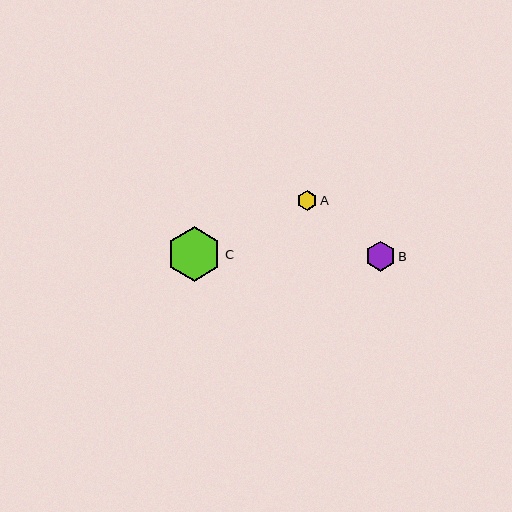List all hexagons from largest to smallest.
From largest to smallest: C, B, A.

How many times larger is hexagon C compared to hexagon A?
Hexagon C is approximately 2.7 times the size of hexagon A.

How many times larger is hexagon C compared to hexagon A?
Hexagon C is approximately 2.7 times the size of hexagon A.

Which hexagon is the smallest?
Hexagon A is the smallest with a size of approximately 20 pixels.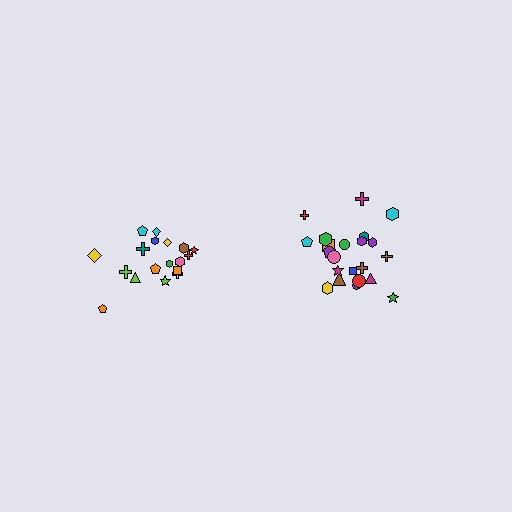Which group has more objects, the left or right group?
The right group.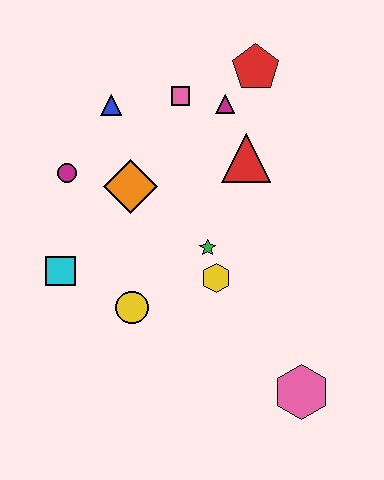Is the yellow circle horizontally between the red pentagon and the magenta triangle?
No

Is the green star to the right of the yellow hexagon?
No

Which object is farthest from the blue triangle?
The pink hexagon is farthest from the blue triangle.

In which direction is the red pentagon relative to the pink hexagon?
The red pentagon is above the pink hexagon.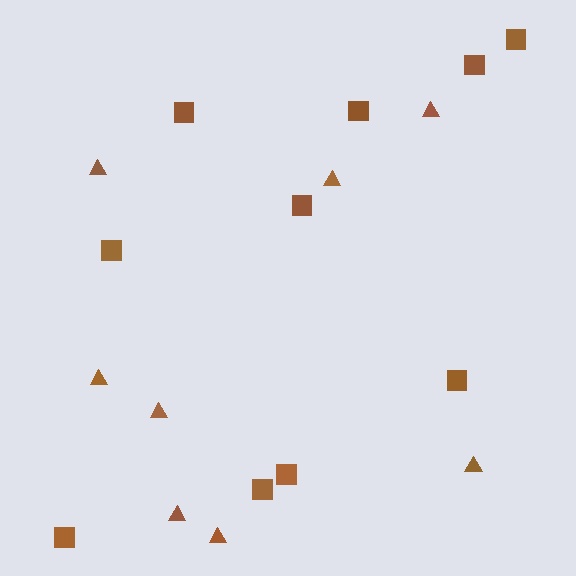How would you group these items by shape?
There are 2 groups: one group of squares (10) and one group of triangles (8).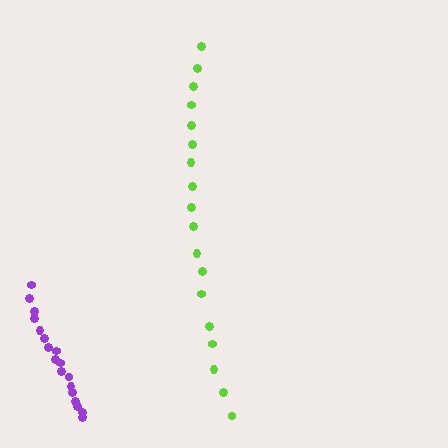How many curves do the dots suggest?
There are 2 distinct paths.